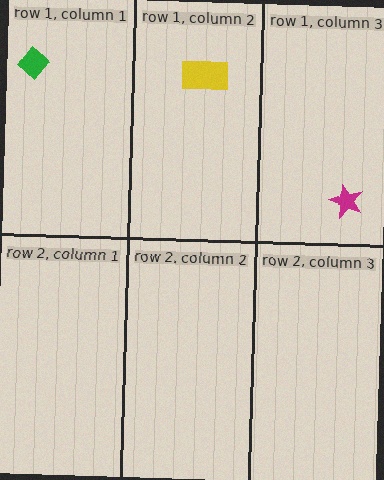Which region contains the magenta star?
The row 1, column 3 region.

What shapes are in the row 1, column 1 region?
The green diamond.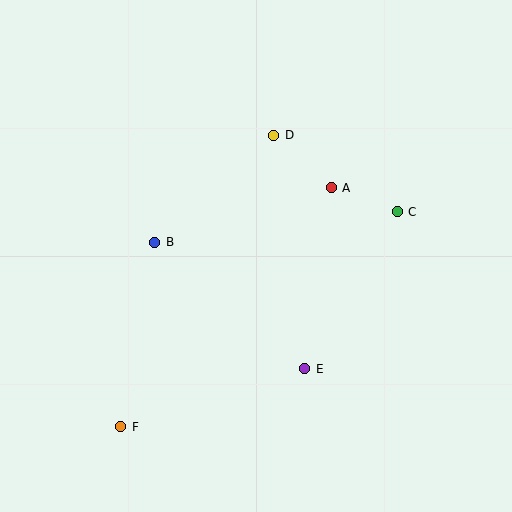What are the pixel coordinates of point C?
Point C is at (397, 212).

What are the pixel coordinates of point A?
Point A is at (331, 188).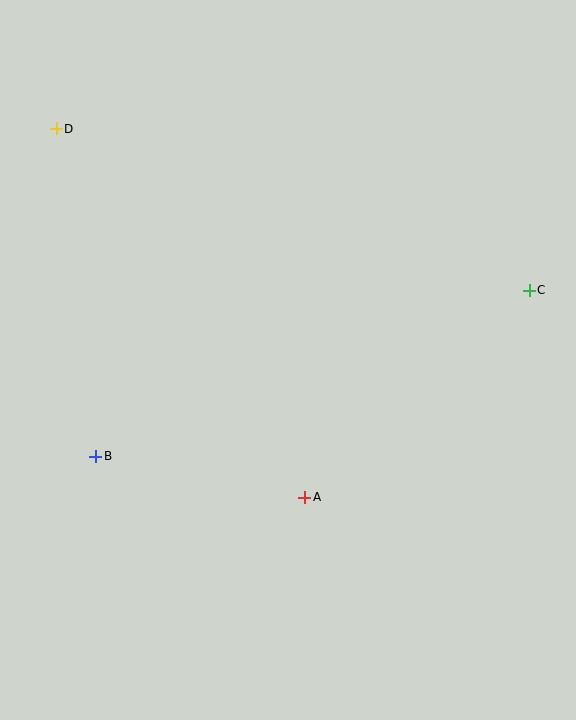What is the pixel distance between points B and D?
The distance between B and D is 330 pixels.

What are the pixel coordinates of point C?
Point C is at (529, 290).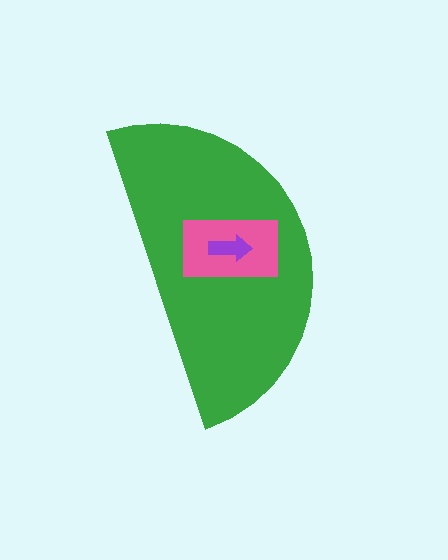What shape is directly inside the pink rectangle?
The purple arrow.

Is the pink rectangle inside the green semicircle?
Yes.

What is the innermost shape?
The purple arrow.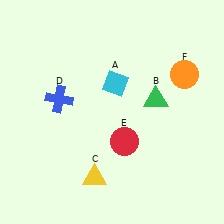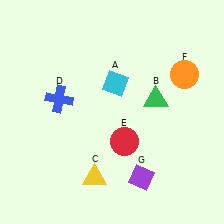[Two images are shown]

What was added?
A purple diamond (G) was added in Image 2.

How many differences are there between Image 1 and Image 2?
There is 1 difference between the two images.